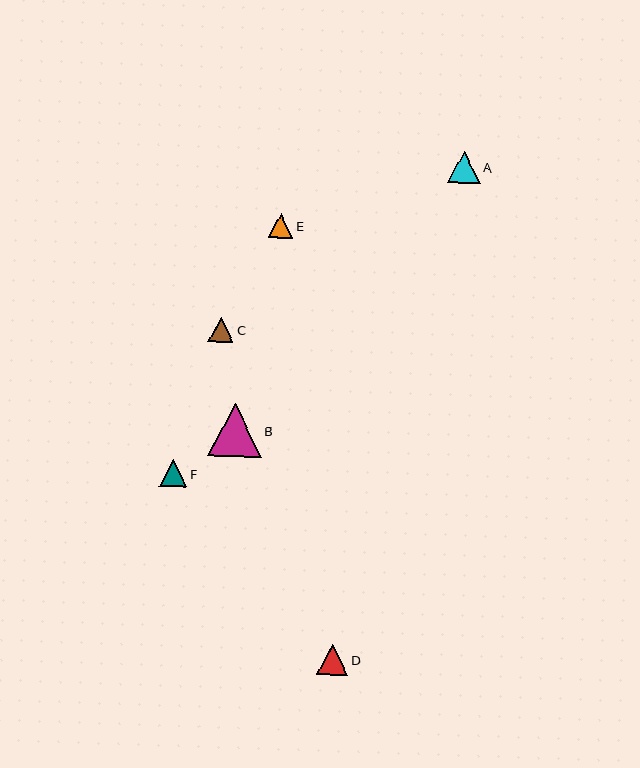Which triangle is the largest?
Triangle B is the largest with a size of approximately 53 pixels.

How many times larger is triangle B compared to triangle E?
Triangle B is approximately 2.2 times the size of triangle E.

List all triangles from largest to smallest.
From largest to smallest: B, A, D, F, C, E.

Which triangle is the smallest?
Triangle E is the smallest with a size of approximately 25 pixels.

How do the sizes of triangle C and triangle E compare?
Triangle C and triangle E are approximately the same size.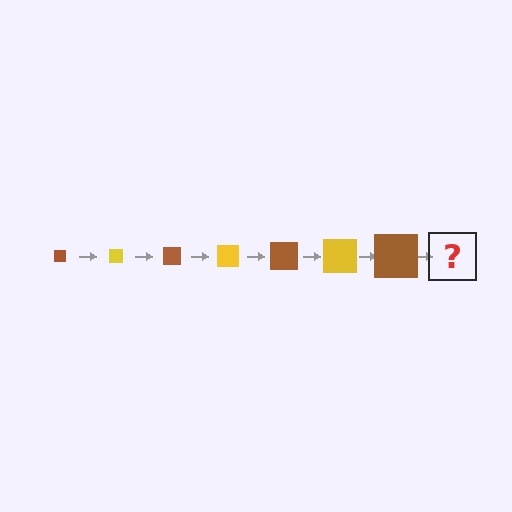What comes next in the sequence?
The next element should be a yellow square, larger than the previous one.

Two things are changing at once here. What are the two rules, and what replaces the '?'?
The two rules are that the square grows larger each step and the color cycles through brown and yellow. The '?' should be a yellow square, larger than the previous one.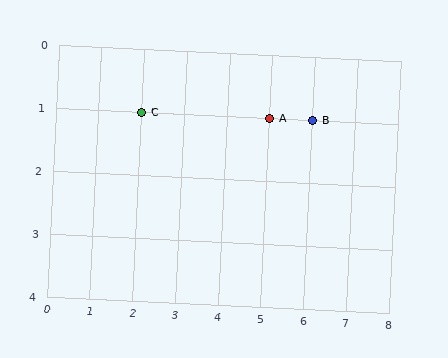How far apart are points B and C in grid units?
Points B and C are 4 columns apart.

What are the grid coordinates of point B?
Point B is at grid coordinates (6, 1).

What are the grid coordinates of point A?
Point A is at grid coordinates (5, 1).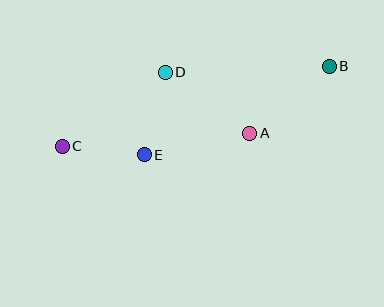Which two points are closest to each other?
Points C and E are closest to each other.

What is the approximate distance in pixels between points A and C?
The distance between A and C is approximately 188 pixels.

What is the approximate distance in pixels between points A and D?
The distance between A and D is approximately 104 pixels.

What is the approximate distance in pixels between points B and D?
The distance between B and D is approximately 164 pixels.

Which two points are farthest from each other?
Points B and C are farthest from each other.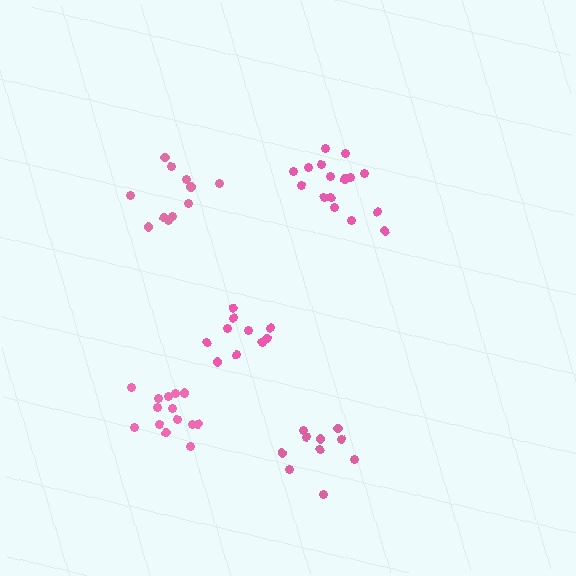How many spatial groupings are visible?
There are 5 spatial groupings.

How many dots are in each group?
Group 1: 10 dots, Group 2: 11 dots, Group 3: 15 dots, Group 4: 10 dots, Group 5: 16 dots (62 total).